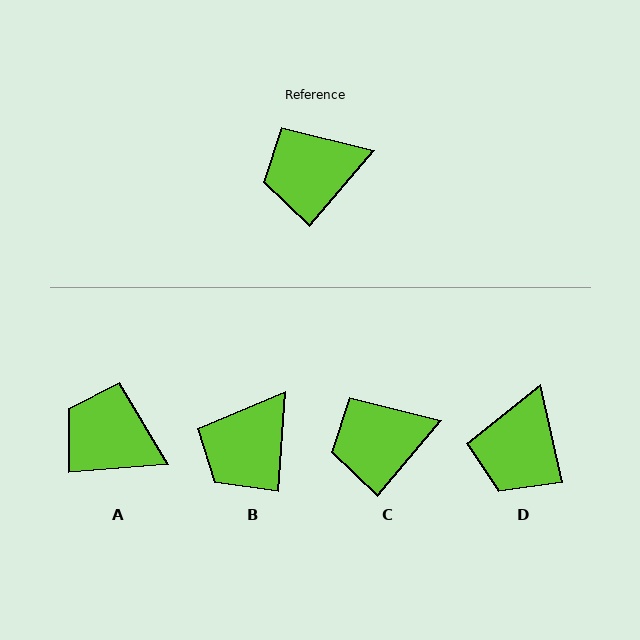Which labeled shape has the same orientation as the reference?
C.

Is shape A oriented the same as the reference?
No, it is off by about 45 degrees.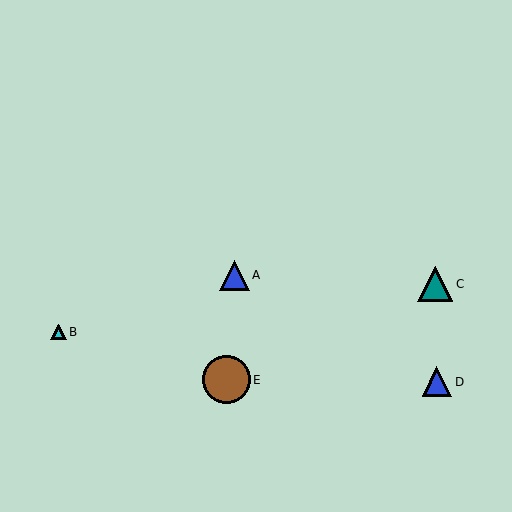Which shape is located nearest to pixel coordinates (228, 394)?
The brown circle (labeled E) at (227, 380) is nearest to that location.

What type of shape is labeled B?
Shape B is a cyan triangle.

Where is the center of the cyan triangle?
The center of the cyan triangle is at (59, 332).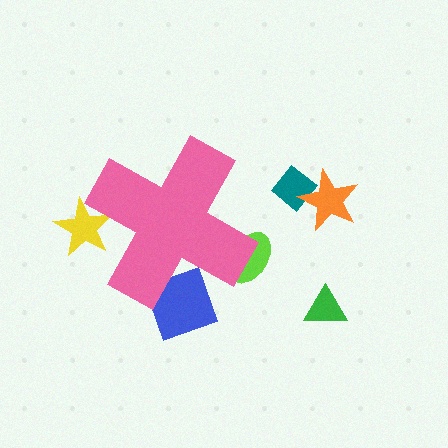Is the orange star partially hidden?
No, the orange star is fully visible.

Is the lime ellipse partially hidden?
Yes, the lime ellipse is partially hidden behind the pink cross.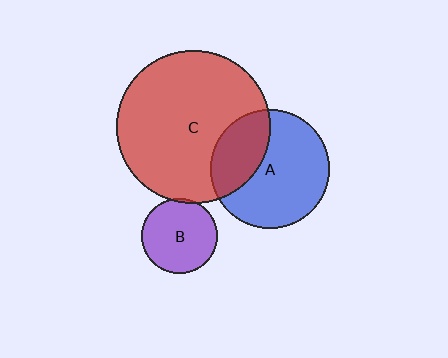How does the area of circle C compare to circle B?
Approximately 4.1 times.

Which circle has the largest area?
Circle C (red).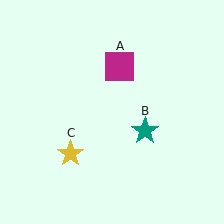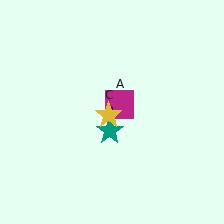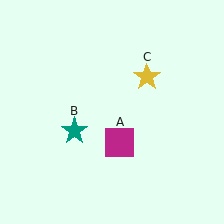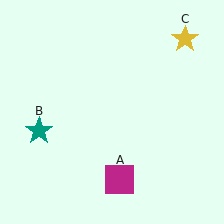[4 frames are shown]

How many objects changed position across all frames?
3 objects changed position: magenta square (object A), teal star (object B), yellow star (object C).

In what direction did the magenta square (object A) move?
The magenta square (object A) moved down.